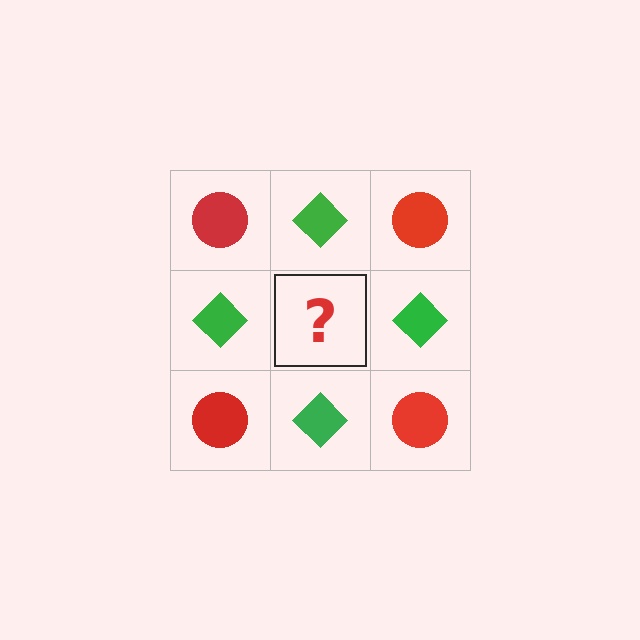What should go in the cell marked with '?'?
The missing cell should contain a red circle.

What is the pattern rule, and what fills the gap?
The rule is that it alternates red circle and green diamond in a checkerboard pattern. The gap should be filled with a red circle.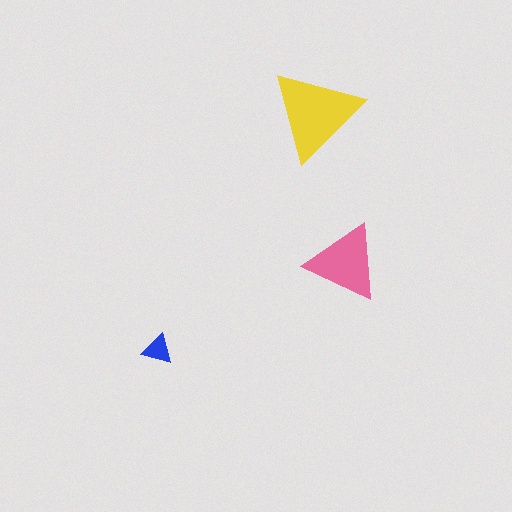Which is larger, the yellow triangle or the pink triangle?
The yellow one.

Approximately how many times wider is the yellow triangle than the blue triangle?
About 3 times wider.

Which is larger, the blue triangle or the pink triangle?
The pink one.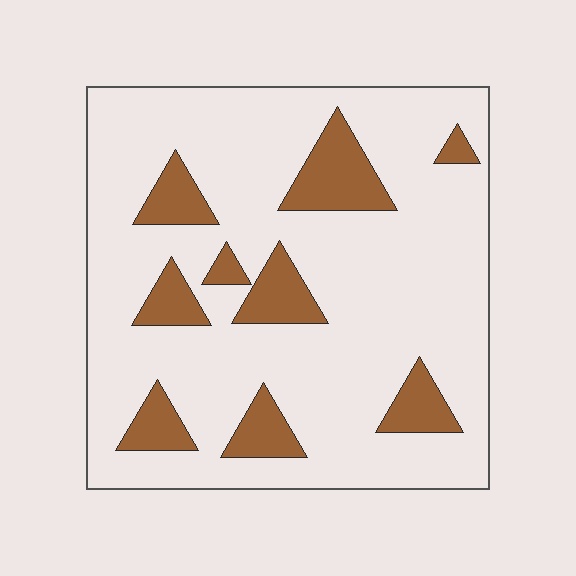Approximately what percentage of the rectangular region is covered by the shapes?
Approximately 20%.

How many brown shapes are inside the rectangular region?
9.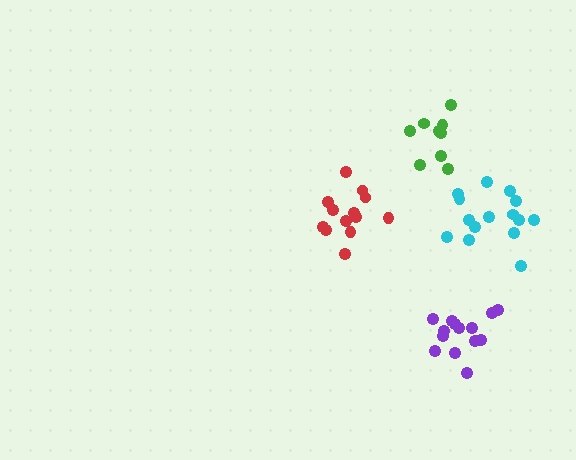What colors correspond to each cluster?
The clusters are colored: purple, green, red, cyan.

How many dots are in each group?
Group 1: 14 dots, Group 2: 9 dots, Group 3: 13 dots, Group 4: 15 dots (51 total).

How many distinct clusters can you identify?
There are 4 distinct clusters.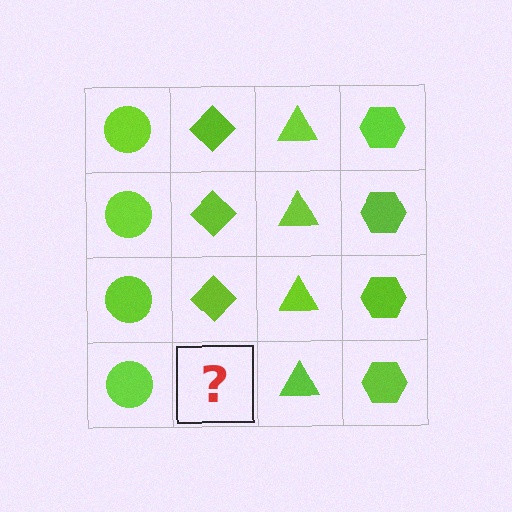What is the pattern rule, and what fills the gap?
The rule is that each column has a consistent shape. The gap should be filled with a lime diamond.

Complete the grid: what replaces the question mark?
The question mark should be replaced with a lime diamond.